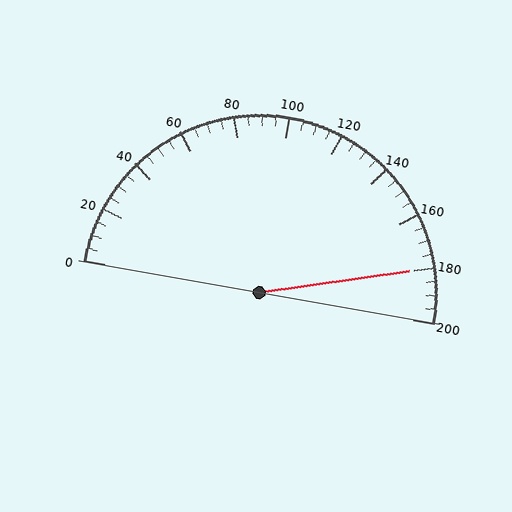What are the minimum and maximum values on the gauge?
The gauge ranges from 0 to 200.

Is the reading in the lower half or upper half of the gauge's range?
The reading is in the upper half of the range (0 to 200).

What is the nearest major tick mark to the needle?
The nearest major tick mark is 180.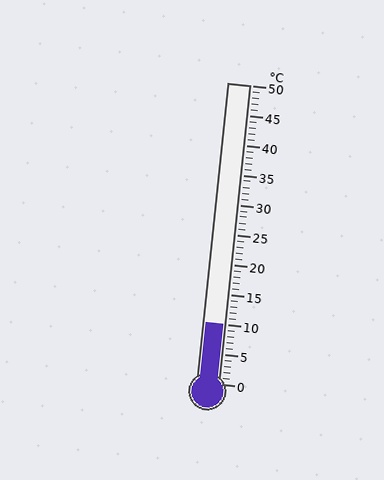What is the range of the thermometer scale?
The thermometer scale ranges from 0°C to 50°C.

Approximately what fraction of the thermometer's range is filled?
The thermometer is filled to approximately 20% of its range.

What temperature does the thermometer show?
The thermometer shows approximately 10°C.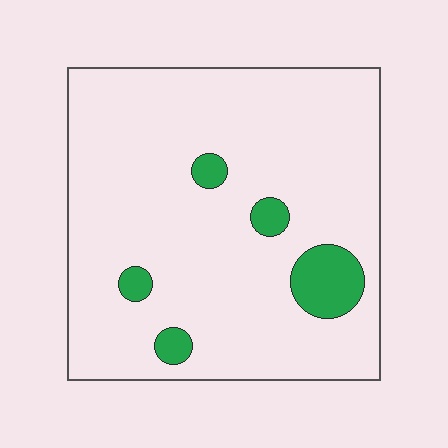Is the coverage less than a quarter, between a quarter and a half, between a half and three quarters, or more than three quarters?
Less than a quarter.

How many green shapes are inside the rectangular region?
5.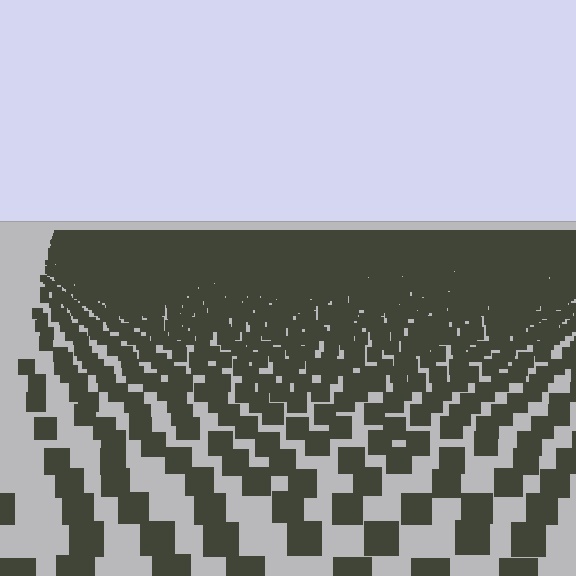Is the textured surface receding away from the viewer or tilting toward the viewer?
The surface is receding away from the viewer. Texture elements get smaller and denser toward the top.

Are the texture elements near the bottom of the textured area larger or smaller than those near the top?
Larger. Near the bottom, elements are closer to the viewer and appear at a bigger on-screen size.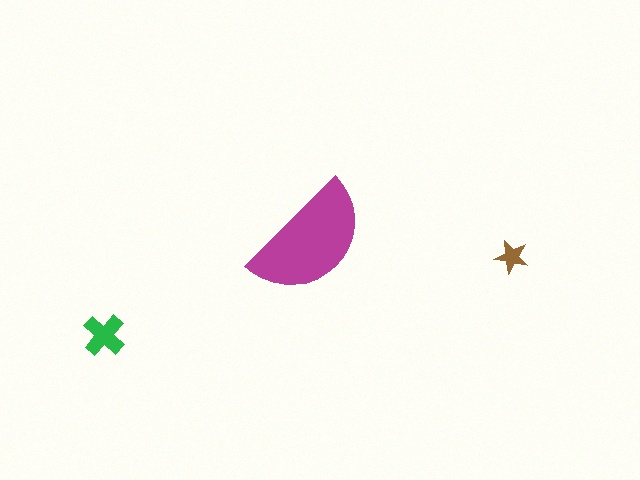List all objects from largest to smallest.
The magenta semicircle, the green cross, the brown star.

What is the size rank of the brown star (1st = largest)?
3rd.